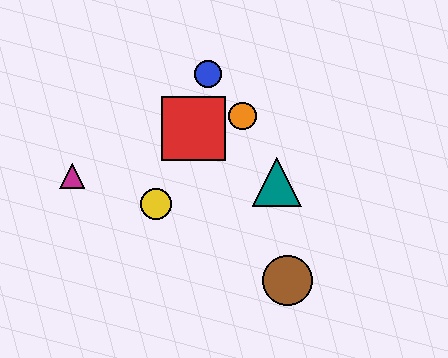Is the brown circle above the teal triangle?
No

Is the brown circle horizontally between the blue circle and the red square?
No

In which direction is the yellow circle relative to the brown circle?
The yellow circle is to the left of the brown circle.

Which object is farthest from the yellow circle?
The brown circle is farthest from the yellow circle.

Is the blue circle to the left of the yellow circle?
No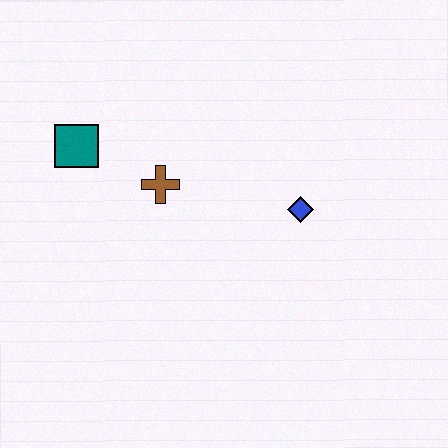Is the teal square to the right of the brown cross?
No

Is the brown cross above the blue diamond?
Yes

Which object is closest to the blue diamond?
The brown cross is closest to the blue diamond.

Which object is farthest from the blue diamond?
The teal square is farthest from the blue diamond.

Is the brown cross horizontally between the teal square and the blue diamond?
Yes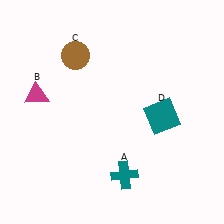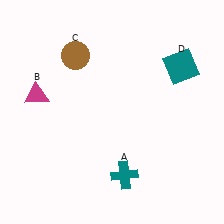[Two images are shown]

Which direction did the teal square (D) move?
The teal square (D) moved up.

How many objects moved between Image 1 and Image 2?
1 object moved between the two images.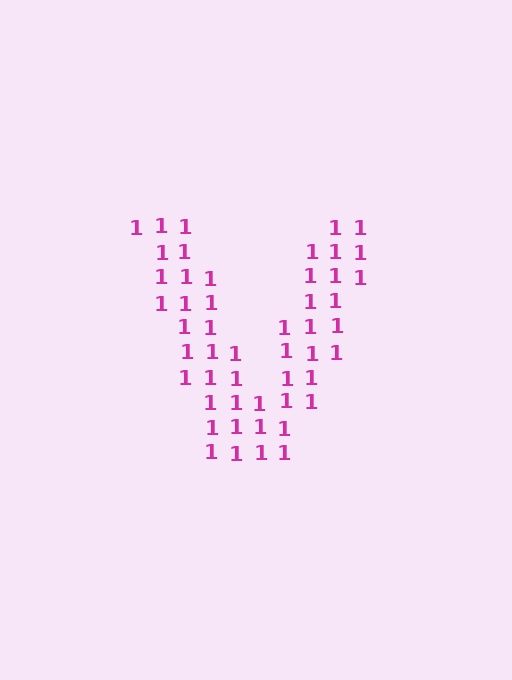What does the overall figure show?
The overall figure shows the letter V.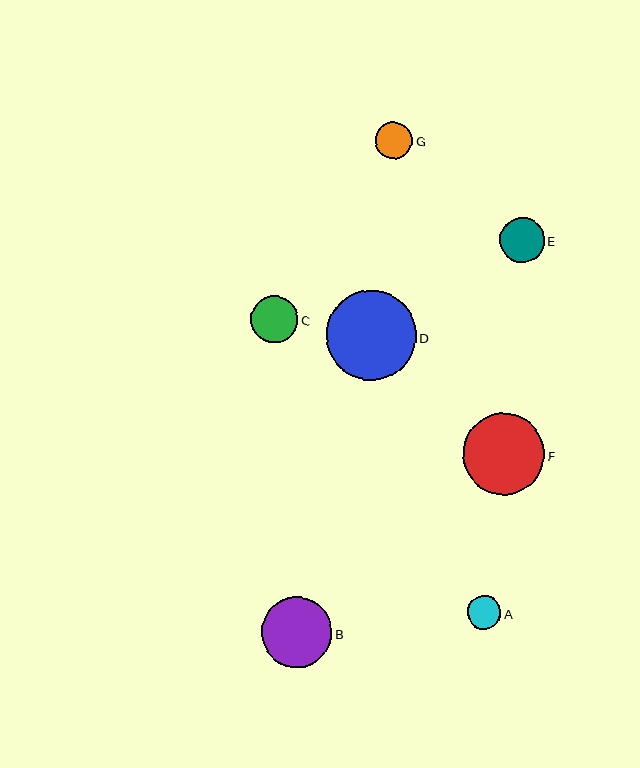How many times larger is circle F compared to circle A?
Circle F is approximately 2.4 times the size of circle A.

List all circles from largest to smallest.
From largest to smallest: D, F, B, C, E, G, A.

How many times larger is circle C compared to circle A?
Circle C is approximately 1.4 times the size of circle A.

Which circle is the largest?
Circle D is the largest with a size of approximately 90 pixels.